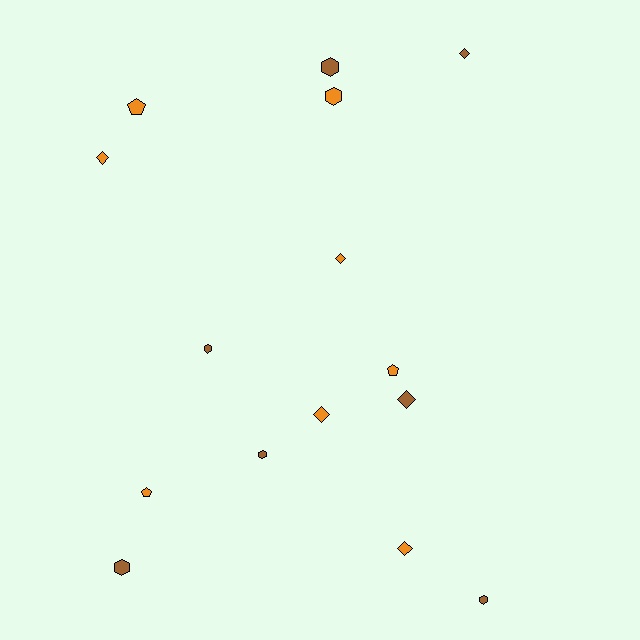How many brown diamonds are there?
There are 2 brown diamonds.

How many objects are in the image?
There are 15 objects.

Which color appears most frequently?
Orange, with 8 objects.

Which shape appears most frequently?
Hexagon, with 6 objects.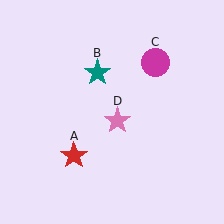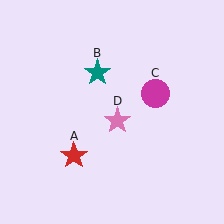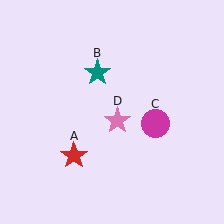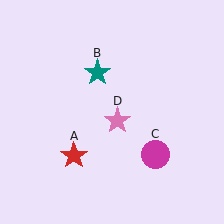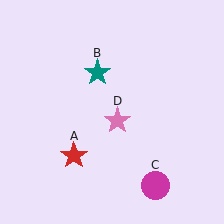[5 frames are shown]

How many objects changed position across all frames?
1 object changed position: magenta circle (object C).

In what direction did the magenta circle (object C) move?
The magenta circle (object C) moved down.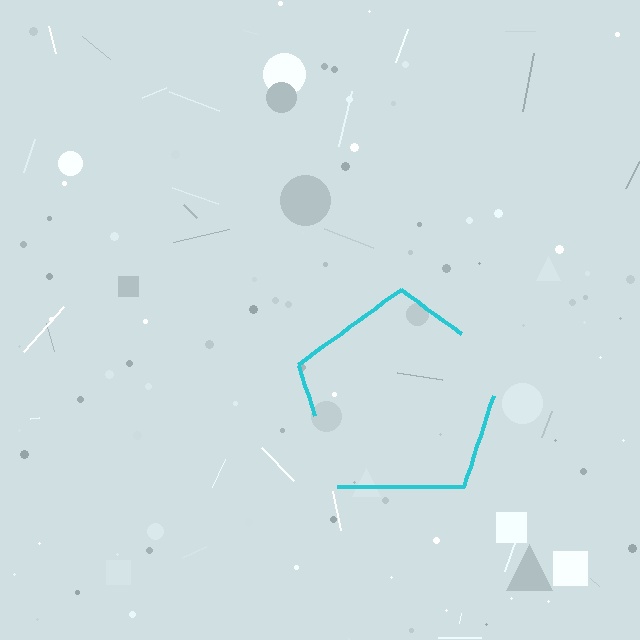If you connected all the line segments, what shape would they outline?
They would outline a pentagon.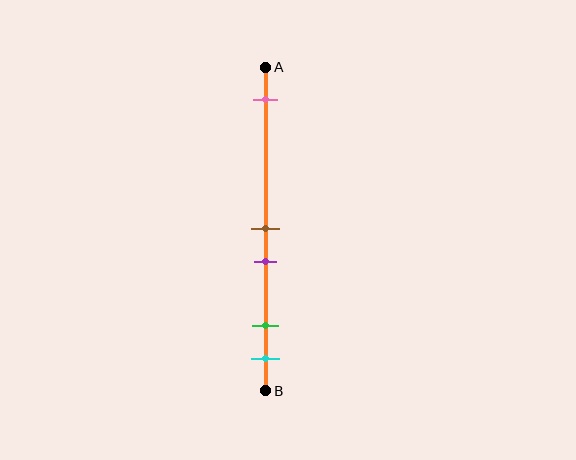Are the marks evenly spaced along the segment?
No, the marks are not evenly spaced.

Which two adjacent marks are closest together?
The brown and purple marks are the closest adjacent pair.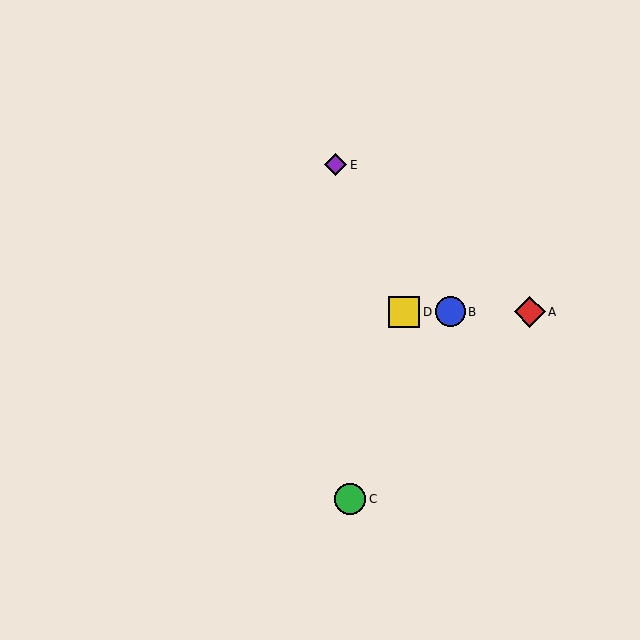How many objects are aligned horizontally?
3 objects (A, B, D) are aligned horizontally.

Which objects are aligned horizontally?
Objects A, B, D are aligned horizontally.